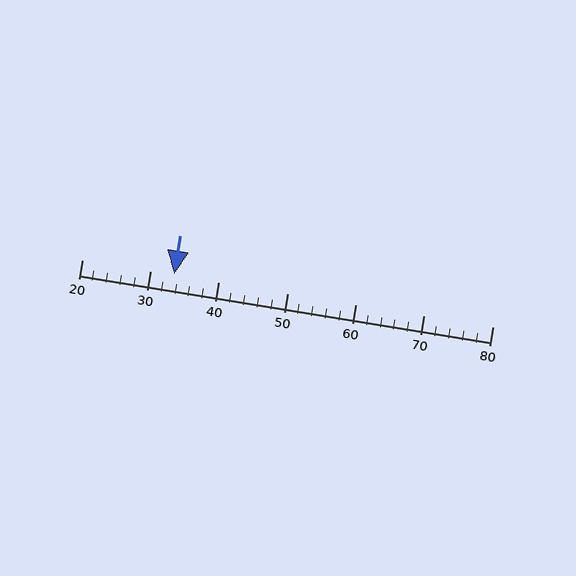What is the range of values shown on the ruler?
The ruler shows values from 20 to 80.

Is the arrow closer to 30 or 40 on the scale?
The arrow is closer to 30.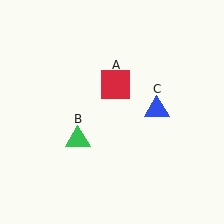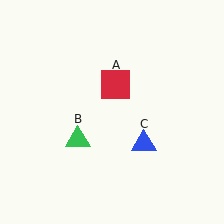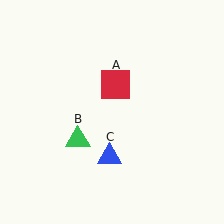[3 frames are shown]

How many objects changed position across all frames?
1 object changed position: blue triangle (object C).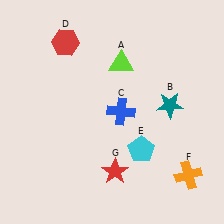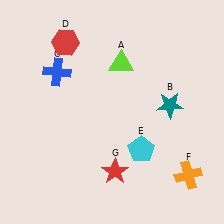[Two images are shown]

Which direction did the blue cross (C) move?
The blue cross (C) moved left.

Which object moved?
The blue cross (C) moved left.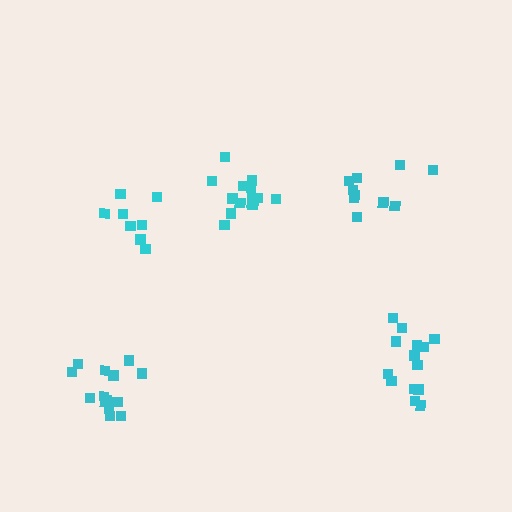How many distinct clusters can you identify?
There are 5 distinct clusters.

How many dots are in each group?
Group 1: 14 dots, Group 2: 8 dots, Group 3: 10 dots, Group 4: 14 dots, Group 5: 14 dots (60 total).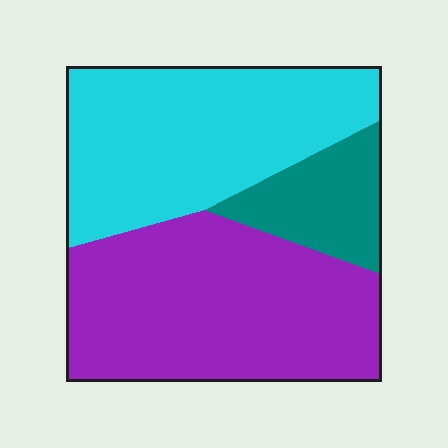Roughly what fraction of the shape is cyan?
Cyan takes up about two fifths (2/5) of the shape.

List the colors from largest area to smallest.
From largest to smallest: purple, cyan, teal.